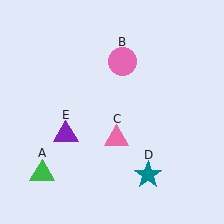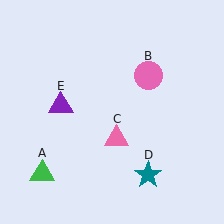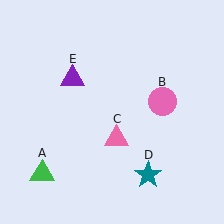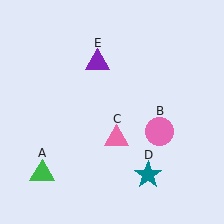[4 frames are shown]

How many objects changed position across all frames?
2 objects changed position: pink circle (object B), purple triangle (object E).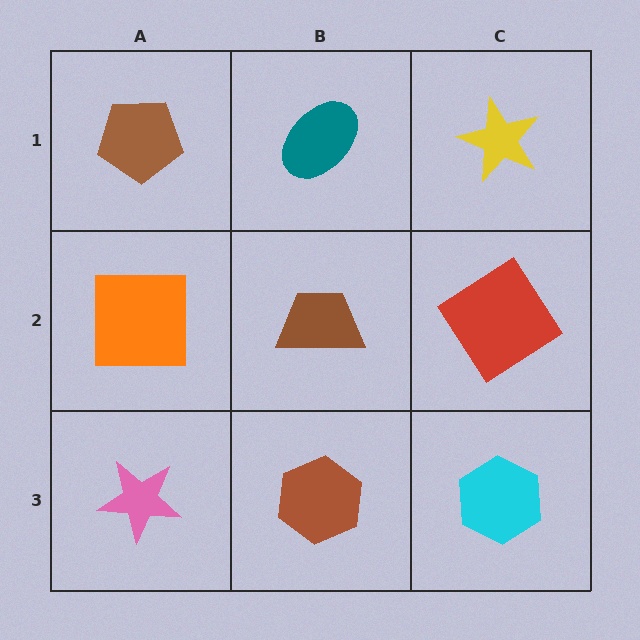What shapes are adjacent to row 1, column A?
An orange square (row 2, column A), a teal ellipse (row 1, column B).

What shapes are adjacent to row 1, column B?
A brown trapezoid (row 2, column B), a brown pentagon (row 1, column A), a yellow star (row 1, column C).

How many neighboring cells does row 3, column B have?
3.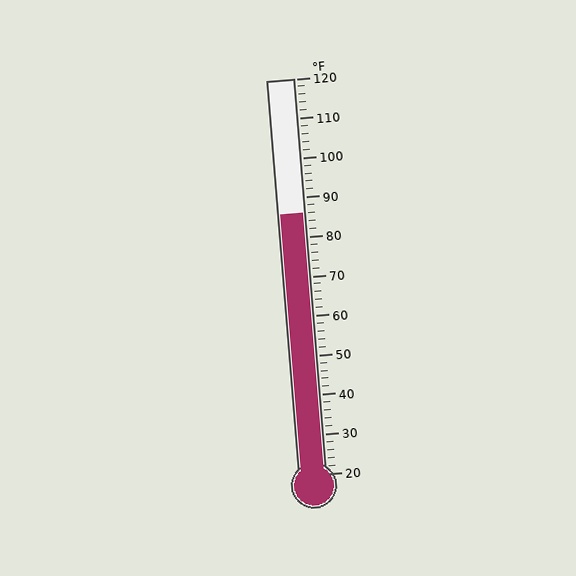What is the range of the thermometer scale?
The thermometer scale ranges from 20°F to 120°F.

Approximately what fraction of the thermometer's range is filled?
The thermometer is filled to approximately 65% of its range.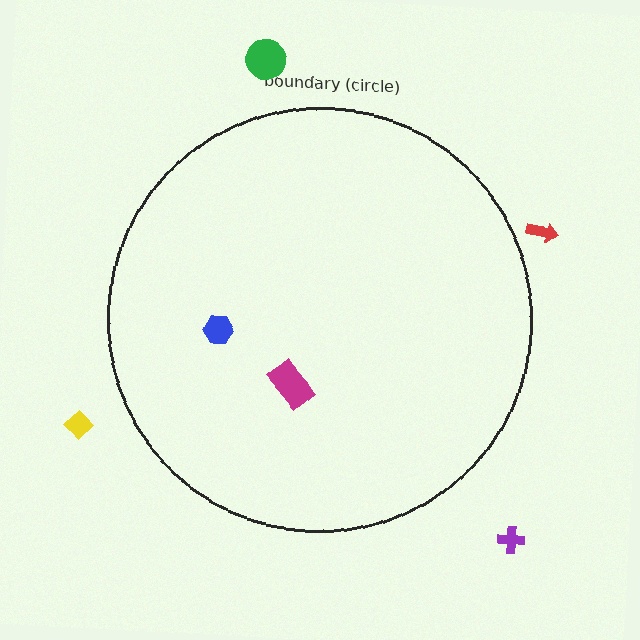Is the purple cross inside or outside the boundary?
Outside.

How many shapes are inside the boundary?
2 inside, 4 outside.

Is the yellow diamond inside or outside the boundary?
Outside.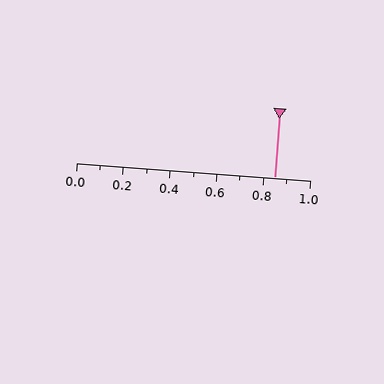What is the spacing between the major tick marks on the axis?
The major ticks are spaced 0.2 apart.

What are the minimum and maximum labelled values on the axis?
The axis runs from 0.0 to 1.0.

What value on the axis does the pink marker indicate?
The marker indicates approximately 0.85.